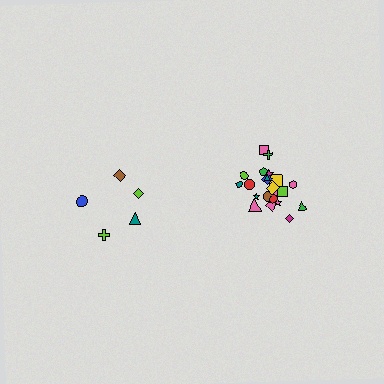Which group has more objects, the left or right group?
The right group.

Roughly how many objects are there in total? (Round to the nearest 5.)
Roughly 25 objects in total.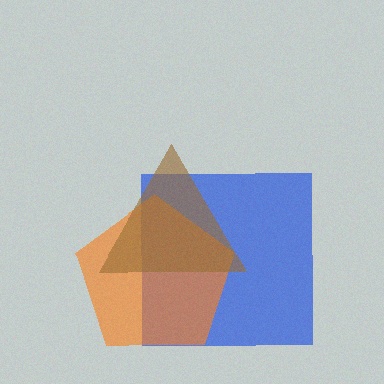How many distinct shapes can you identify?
There are 3 distinct shapes: a blue square, an orange pentagon, a brown triangle.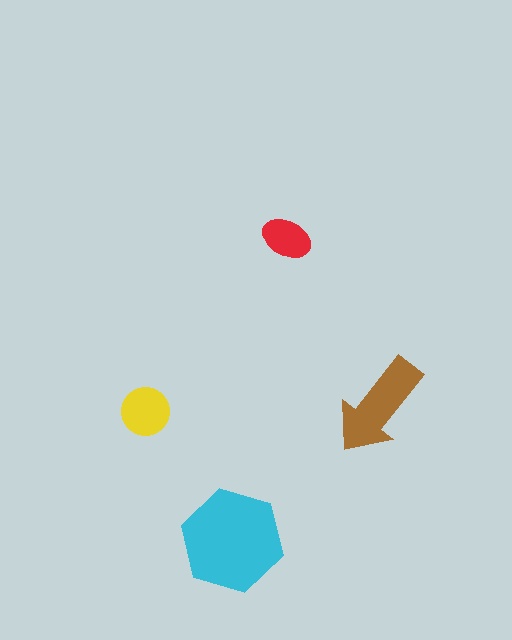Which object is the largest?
The cyan hexagon.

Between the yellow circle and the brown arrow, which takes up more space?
The brown arrow.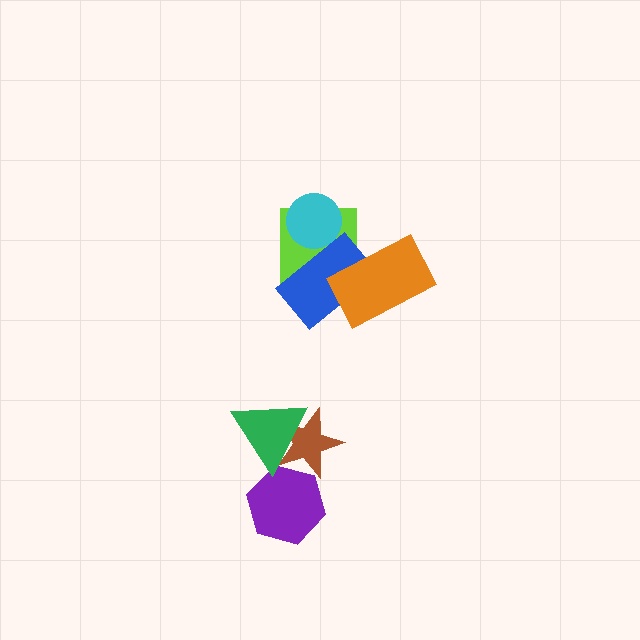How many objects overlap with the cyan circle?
2 objects overlap with the cyan circle.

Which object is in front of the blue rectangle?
The orange rectangle is in front of the blue rectangle.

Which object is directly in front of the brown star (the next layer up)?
The purple hexagon is directly in front of the brown star.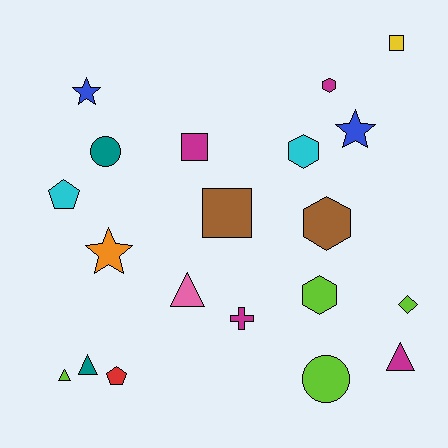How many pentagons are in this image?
There are 2 pentagons.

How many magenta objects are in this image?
There are 4 magenta objects.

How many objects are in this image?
There are 20 objects.